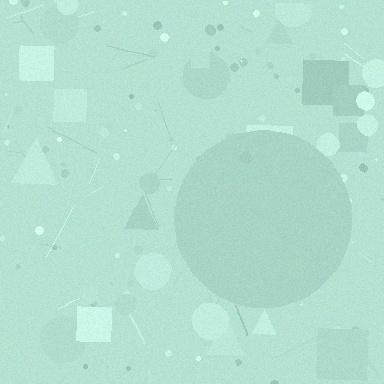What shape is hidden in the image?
A circle is hidden in the image.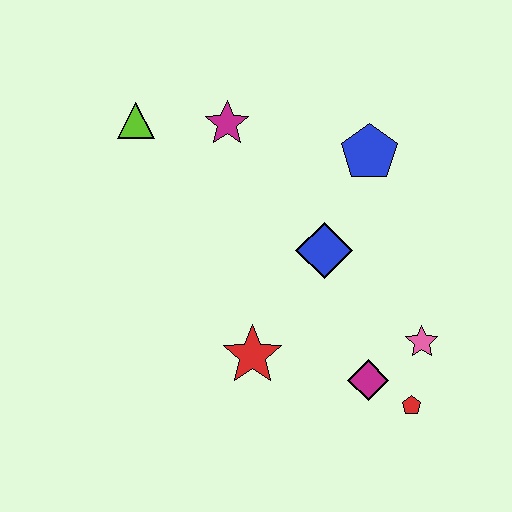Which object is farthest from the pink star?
The lime triangle is farthest from the pink star.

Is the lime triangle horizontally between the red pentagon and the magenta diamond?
No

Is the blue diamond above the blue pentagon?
No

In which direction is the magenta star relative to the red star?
The magenta star is above the red star.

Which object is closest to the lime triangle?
The magenta star is closest to the lime triangle.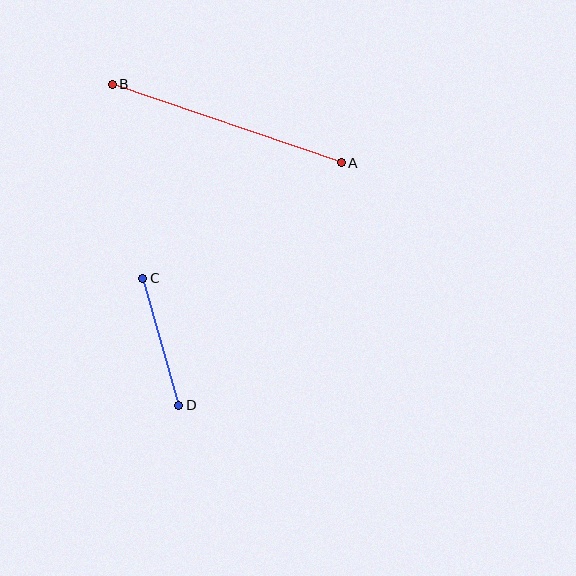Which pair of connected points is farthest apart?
Points A and B are farthest apart.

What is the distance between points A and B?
The distance is approximately 242 pixels.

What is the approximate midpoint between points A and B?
The midpoint is at approximately (227, 123) pixels.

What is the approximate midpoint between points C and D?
The midpoint is at approximately (161, 342) pixels.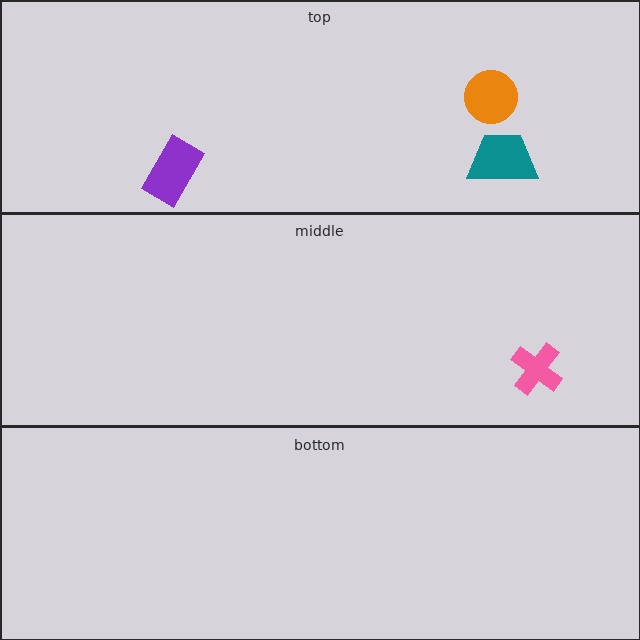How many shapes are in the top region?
3.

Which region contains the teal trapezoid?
The top region.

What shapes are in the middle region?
The pink cross.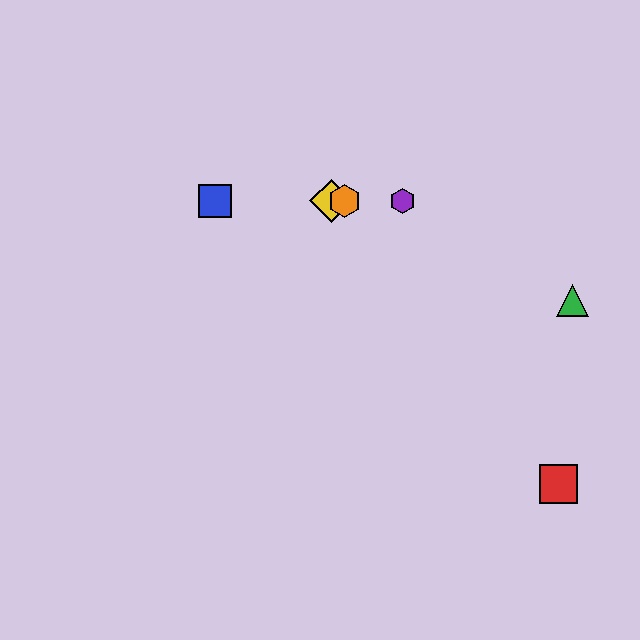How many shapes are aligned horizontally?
4 shapes (the blue square, the yellow diamond, the purple hexagon, the orange hexagon) are aligned horizontally.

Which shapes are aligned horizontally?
The blue square, the yellow diamond, the purple hexagon, the orange hexagon are aligned horizontally.